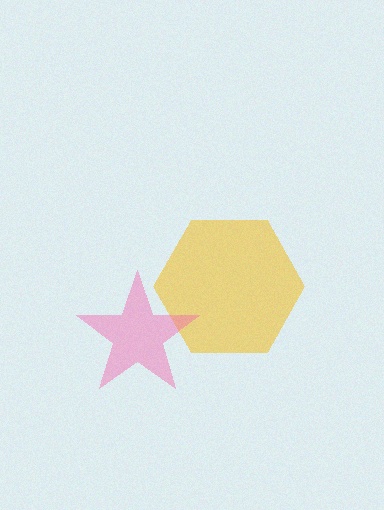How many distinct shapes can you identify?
There are 2 distinct shapes: a yellow hexagon, a pink star.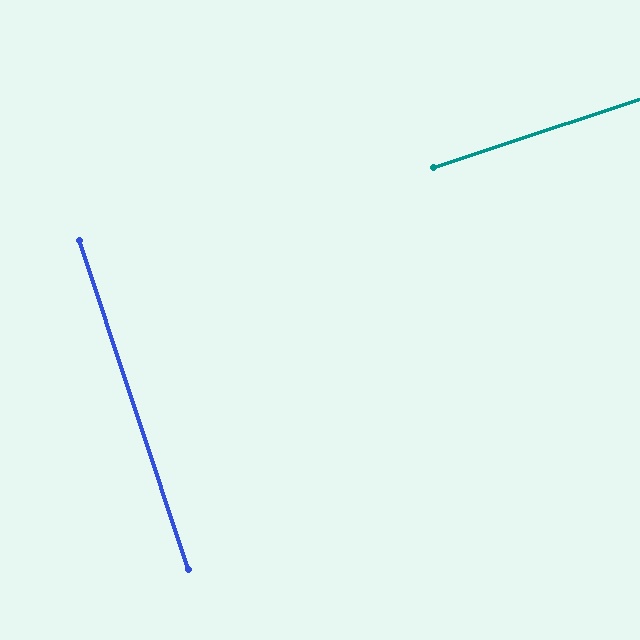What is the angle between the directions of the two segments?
Approximately 90 degrees.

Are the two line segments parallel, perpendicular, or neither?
Perpendicular — they meet at approximately 90°.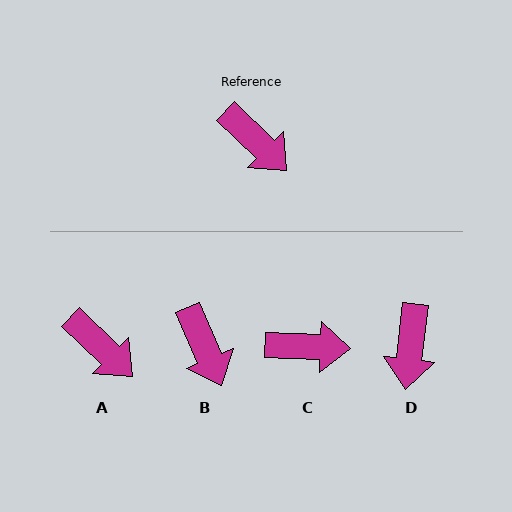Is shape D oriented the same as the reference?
No, it is off by about 52 degrees.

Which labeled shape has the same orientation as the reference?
A.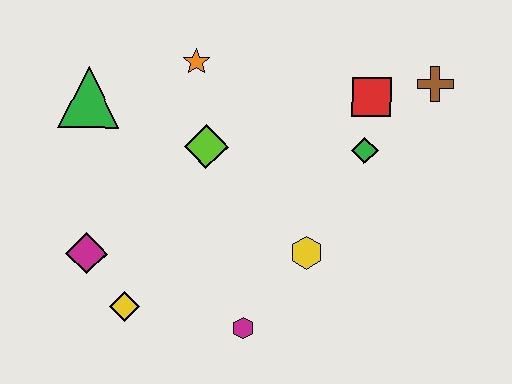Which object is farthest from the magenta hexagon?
The brown cross is farthest from the magenta hexagon.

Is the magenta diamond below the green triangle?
Yes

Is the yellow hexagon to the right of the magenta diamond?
Yes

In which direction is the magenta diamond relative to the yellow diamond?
The magenta diamond is above the yellow diamond.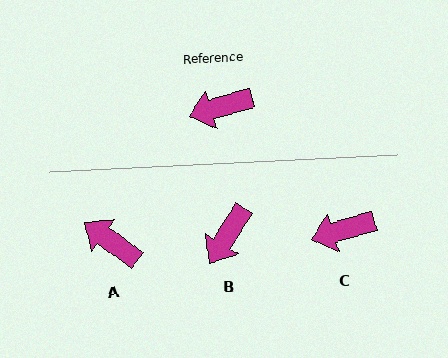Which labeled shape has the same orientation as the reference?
C.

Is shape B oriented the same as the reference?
No, it is off by about 42 degrees.